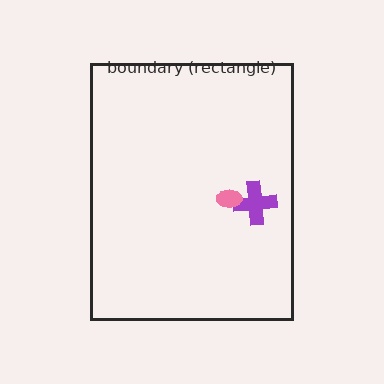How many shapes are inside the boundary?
2 inside, 0 outside.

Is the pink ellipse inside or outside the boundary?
Inside.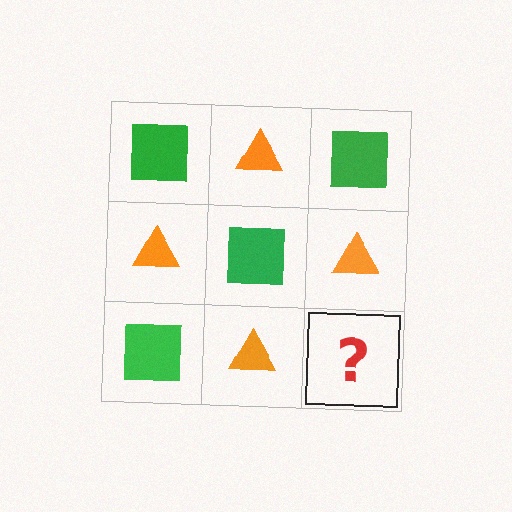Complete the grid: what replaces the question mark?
The question mark should be replaced with a green square.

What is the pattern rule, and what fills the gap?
The rule is that it alternates green square and orange triangle in a checkerboard pattern. The gap should be filled with a green square.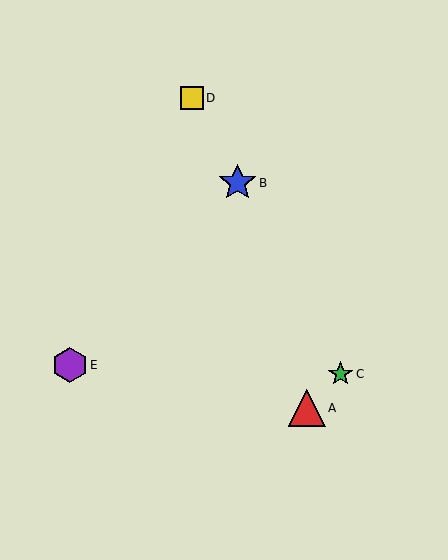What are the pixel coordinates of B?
Object B is at (238, 183).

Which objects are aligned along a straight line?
Objects B, C, D are aligned along a straight line.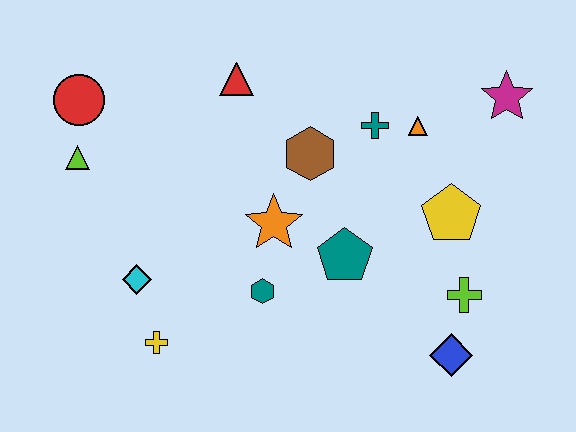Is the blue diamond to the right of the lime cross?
No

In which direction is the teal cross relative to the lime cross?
The teal cross is above the lime cross.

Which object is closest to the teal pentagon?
The orange star is closest to the teal pentagon.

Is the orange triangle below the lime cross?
No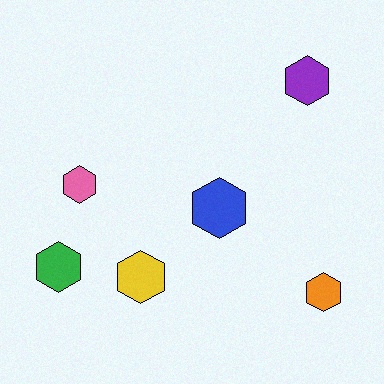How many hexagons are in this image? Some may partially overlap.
There are 6 hexagons.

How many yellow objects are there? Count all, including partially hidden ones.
There is 1 yellow object.